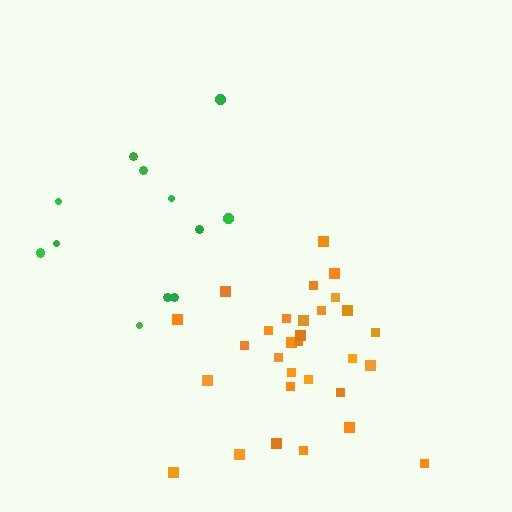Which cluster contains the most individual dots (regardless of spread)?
Orange (30).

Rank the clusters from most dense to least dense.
orange, green.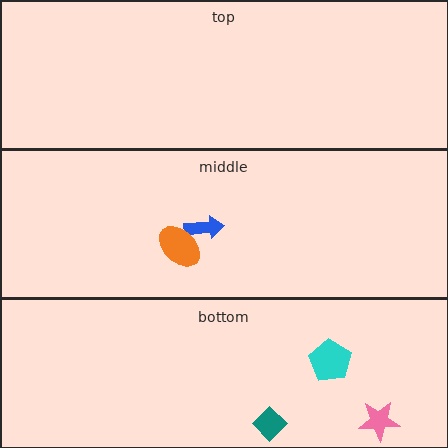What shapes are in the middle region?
The blue arrow, the orange ellipse.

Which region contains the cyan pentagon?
The bottom region.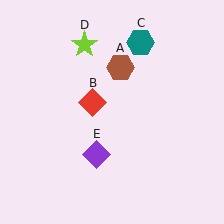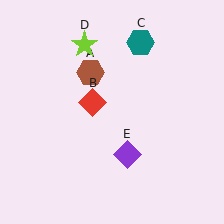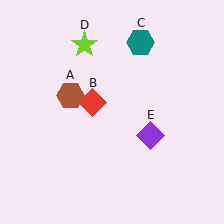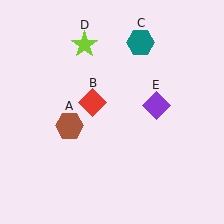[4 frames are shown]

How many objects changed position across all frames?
2 objects changed position: brown hexagon (object A), purple diamond (object E).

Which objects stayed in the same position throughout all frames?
Red diamond (object B) and teal hexagon (object C) and lime star (object D) remained stationary.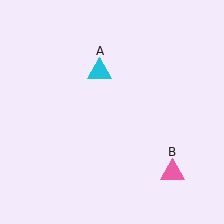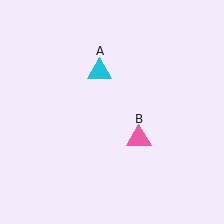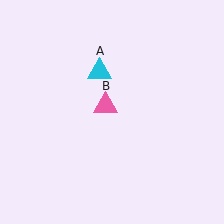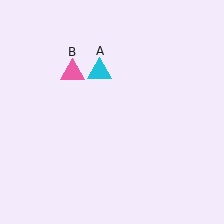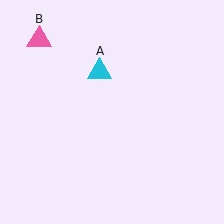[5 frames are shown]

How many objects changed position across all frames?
1 object changed position: pink triangle (object B).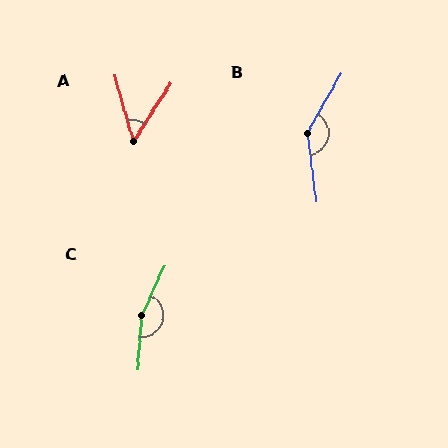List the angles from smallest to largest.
A (48°), B (142°), C (160°).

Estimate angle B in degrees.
Approximately 142 degrees.